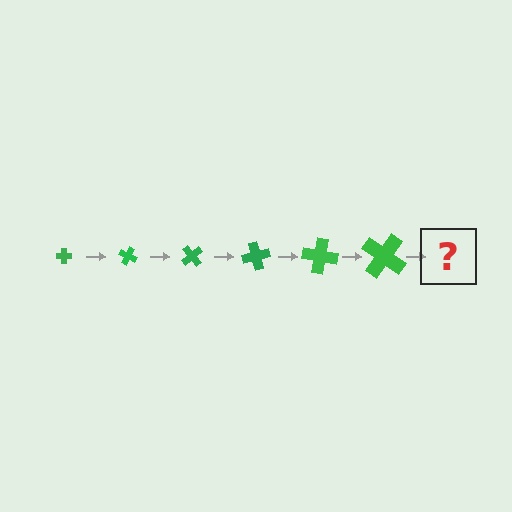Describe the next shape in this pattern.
It should be a cross, larger than the previous one and rotated 150 degrees from the start.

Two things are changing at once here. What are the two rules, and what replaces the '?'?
The two rules are that the cross grows larger each step and it rotates 25 degrees each step. The '?' should be a cross, larger than the previous one and rotated 150 degrees from the start.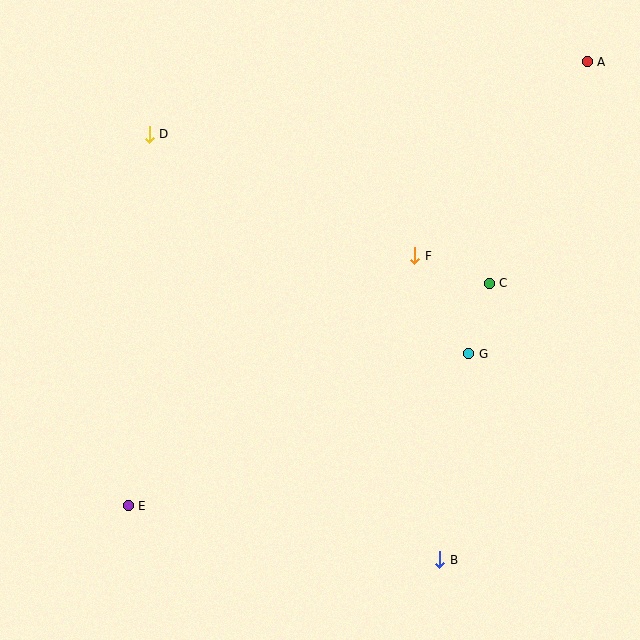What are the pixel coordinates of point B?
Point B is at (440, 560).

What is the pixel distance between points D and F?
The distance between D and F is 292 pixels.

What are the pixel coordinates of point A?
Point A is at (587, 62).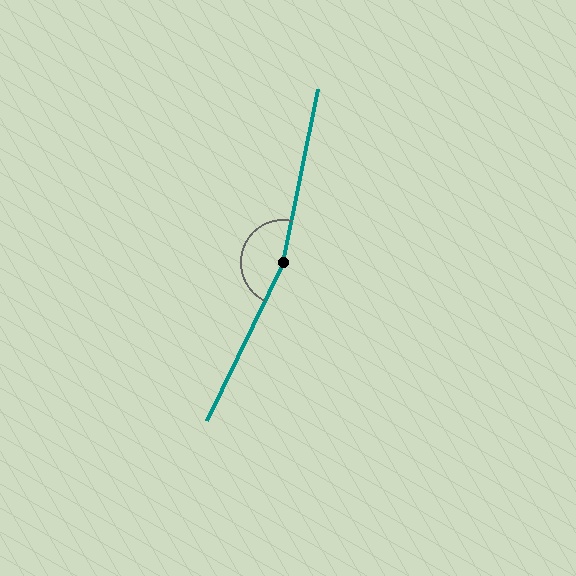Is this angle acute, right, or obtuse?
It is obtuse.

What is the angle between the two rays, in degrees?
Approximately 166 degrees.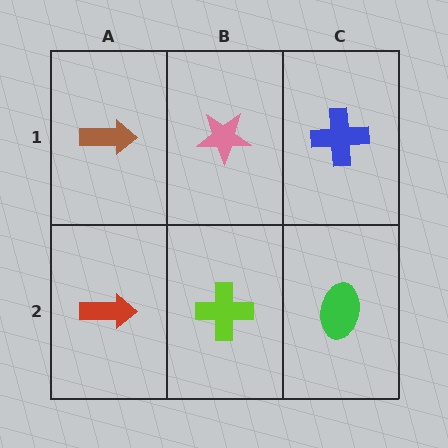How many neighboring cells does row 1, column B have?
3.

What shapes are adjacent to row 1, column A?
A red arrow (row 2, column A), a pink star (row 1, column B).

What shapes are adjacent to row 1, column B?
A lime cross (row 2, column B), a brown arrow (row 1, column A), a blue cross (row 1, column C).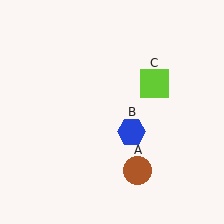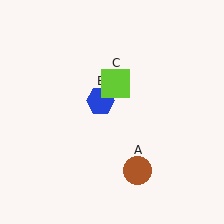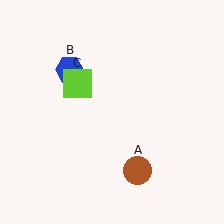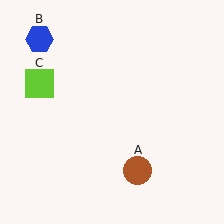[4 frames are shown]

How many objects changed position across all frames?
2 objects changed position: blue hexagon (object B), lime square (object C).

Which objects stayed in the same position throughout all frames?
Brown circle (object A) remained stationary.